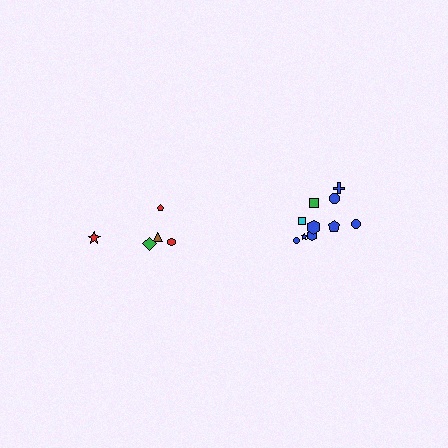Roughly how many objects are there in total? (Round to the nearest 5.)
Roughly 15 objects in total.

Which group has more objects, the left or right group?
The right group.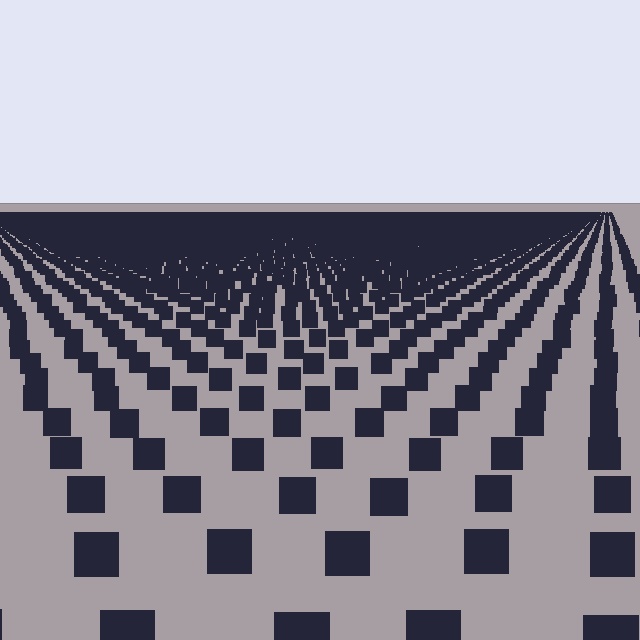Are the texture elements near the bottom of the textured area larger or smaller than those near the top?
Larger. Near the bottom, elements are closer to the viewer and appear at a bigger on-screen size.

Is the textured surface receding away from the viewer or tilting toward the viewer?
The surface is receding away from the viewer. Texture elements get smaller and denser toward the top.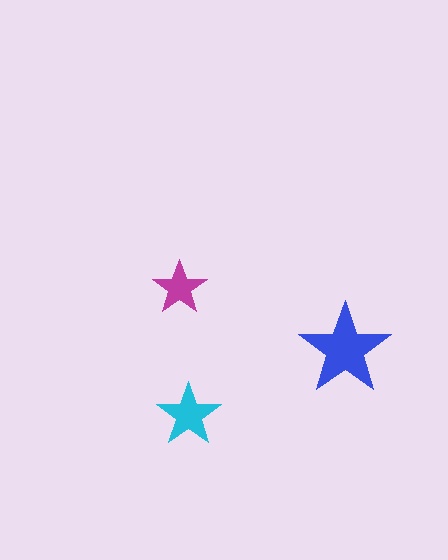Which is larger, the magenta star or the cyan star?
The cyan one.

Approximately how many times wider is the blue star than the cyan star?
About 1.5 times wider.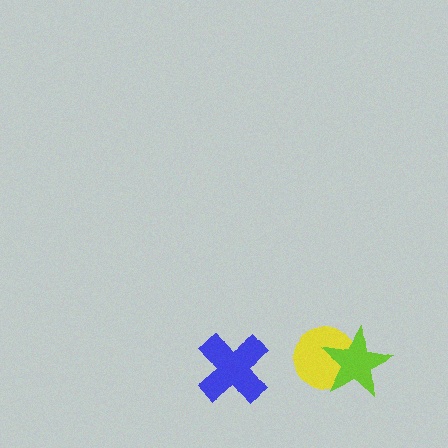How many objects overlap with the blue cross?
0 objects overlap with the blue cross.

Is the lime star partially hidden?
No, no other shape covers it.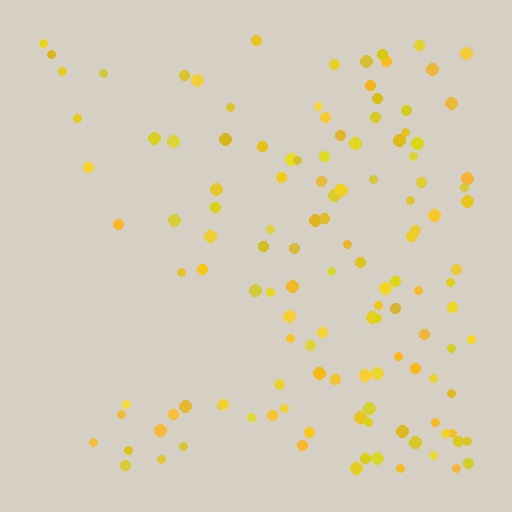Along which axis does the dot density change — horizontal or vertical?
Horizontal.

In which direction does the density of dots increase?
From left to right, with the right side densest.